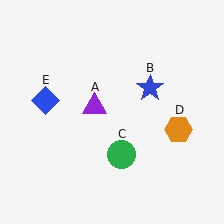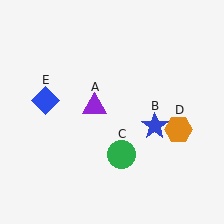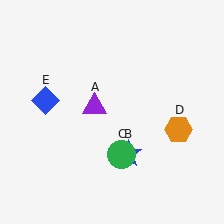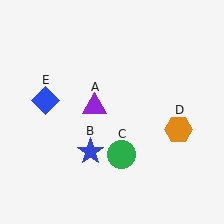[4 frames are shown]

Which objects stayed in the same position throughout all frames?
Purple triangle (object A) and green circle (object C) and orange hexagon (object D) and blue diamond (object E) remained stationary.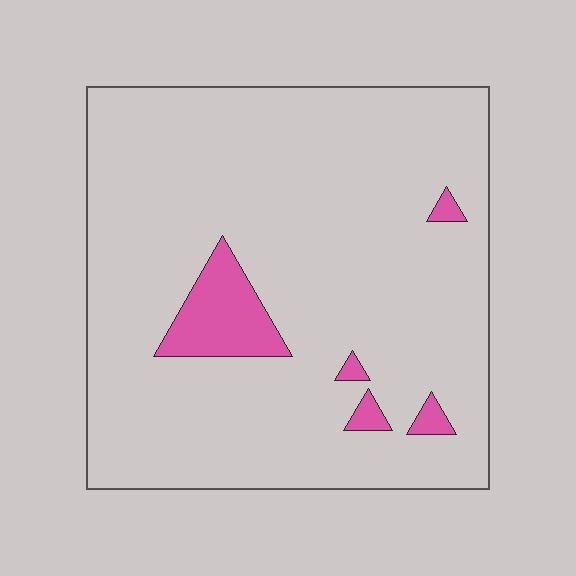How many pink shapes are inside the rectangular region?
5.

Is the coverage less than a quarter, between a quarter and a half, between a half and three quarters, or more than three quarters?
Less than a quarter.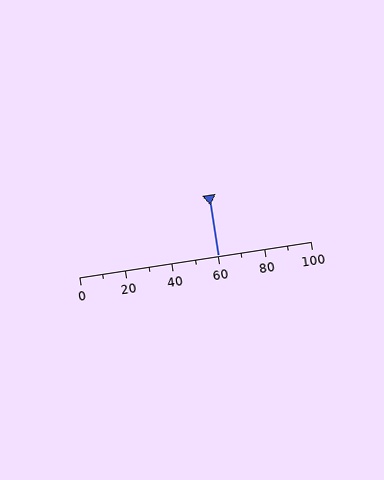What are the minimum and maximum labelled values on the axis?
The axis runs from 0 to 100.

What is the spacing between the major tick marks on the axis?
The major ticks are spaced 20 apart.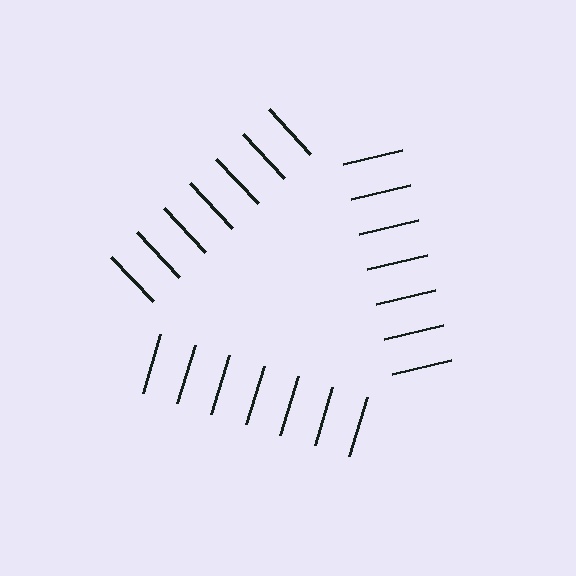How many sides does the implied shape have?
3 sides — the line-ends trace a triangle.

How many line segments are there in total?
21 — 7 along each of the 3 edges.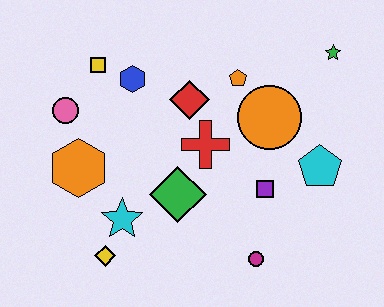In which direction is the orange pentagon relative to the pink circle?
The orange pentagon is to the right of the pink circle.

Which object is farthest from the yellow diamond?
The green star is farthest from the yellow diamond.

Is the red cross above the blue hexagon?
No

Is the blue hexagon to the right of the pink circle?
Yes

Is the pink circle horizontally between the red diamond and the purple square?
No